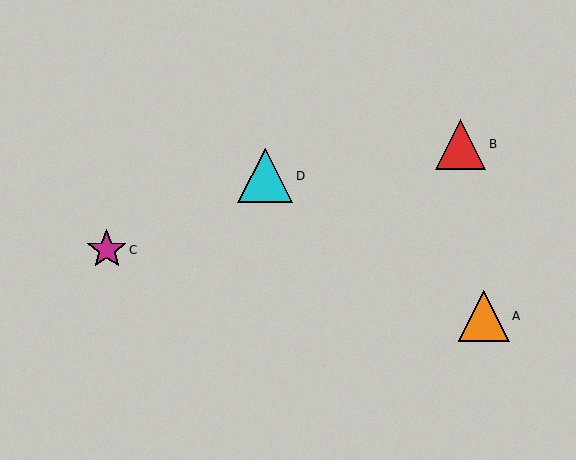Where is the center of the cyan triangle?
The center of the cyan triangle is at (265, 176).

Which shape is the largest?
The cyan triangle (labeled D) is the largest.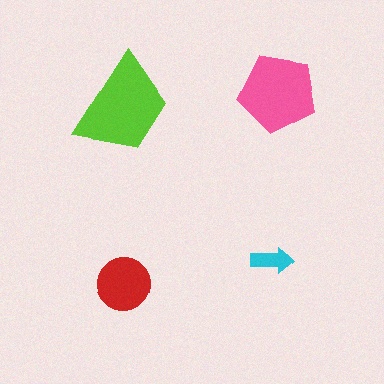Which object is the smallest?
The cyan arrow.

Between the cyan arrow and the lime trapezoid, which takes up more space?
The lime trapezoid.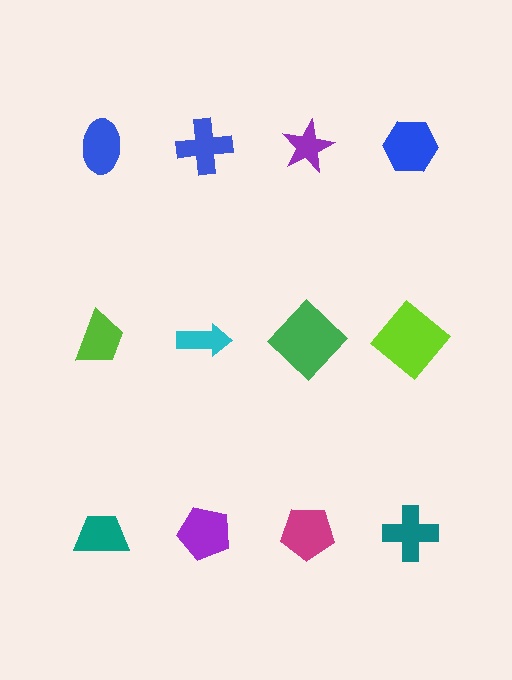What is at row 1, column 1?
A blue ellipse.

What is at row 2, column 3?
A green diamond.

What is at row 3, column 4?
A teal cross.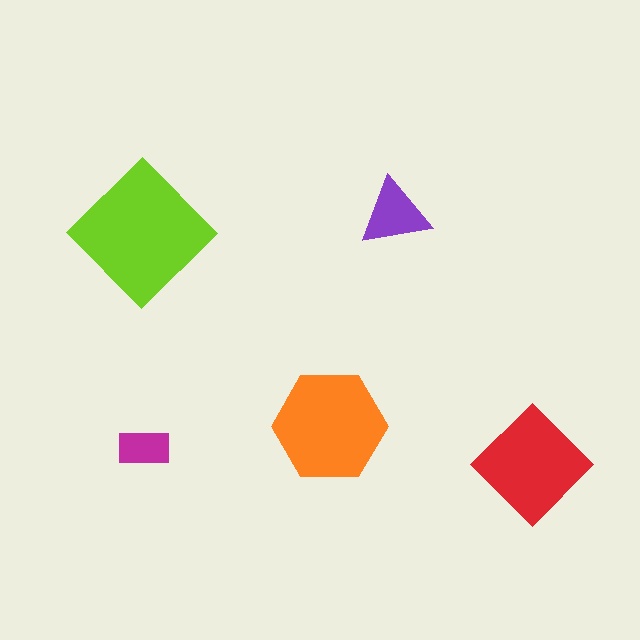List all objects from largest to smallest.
The lime diamond, the orange hexagon, the red diamond, the purple triangle, the magenta rectangle.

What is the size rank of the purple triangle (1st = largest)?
4th.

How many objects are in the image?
There are 5 objects in the image.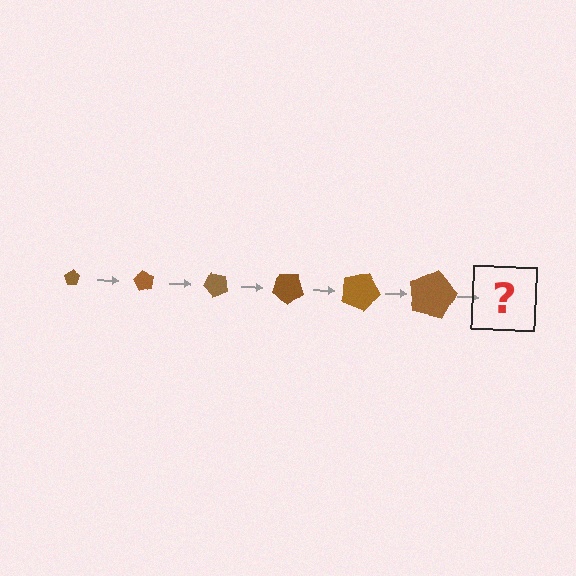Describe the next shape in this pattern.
It should be a pentagon, larger than the previous one and rotated 360 degrees from the start.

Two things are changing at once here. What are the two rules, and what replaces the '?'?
The two rules are that the pentagon grows larger each step and it rotates 60 degrees each step. The '?' should be a pentagon, larger than the previous one and rotated 360 degrees from the start.